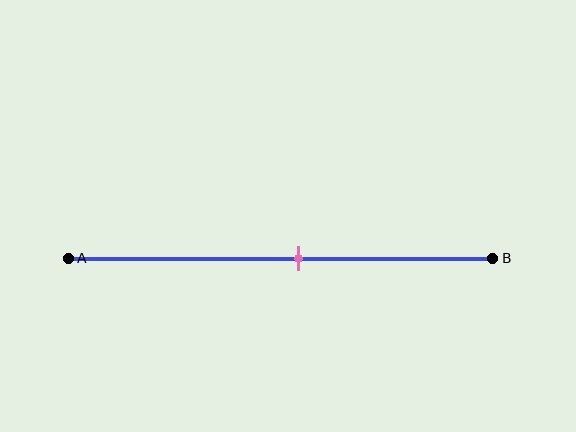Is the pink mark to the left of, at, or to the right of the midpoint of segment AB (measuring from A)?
The pink mark is to the right of the midpoint of segment AB.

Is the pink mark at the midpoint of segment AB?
No, the mark is at about 55% from A, not at the 50% midpoint.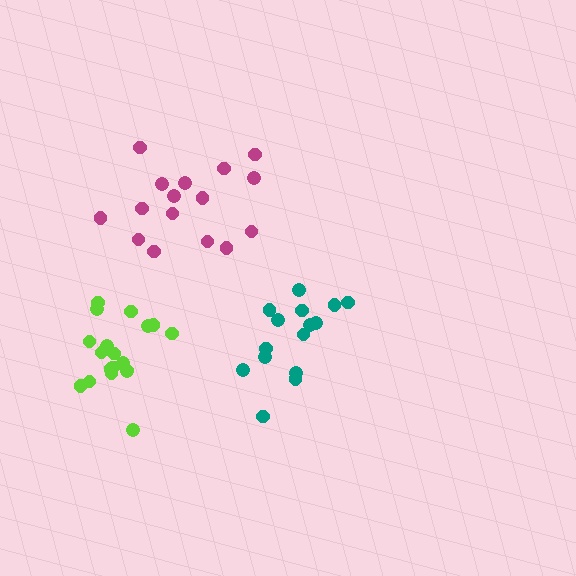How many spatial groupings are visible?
There are 3 spatial groupings.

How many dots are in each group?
Group 1: 15 dots, Group 2: 16 dots, Group 3: 19 dots (50 total).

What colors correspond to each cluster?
The clusters are colored: teal, magenta, lime.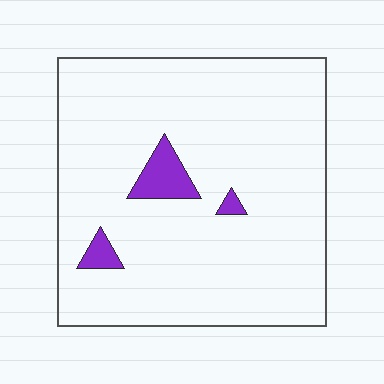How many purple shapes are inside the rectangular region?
3.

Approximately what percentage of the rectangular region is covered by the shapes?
Approximately 5%.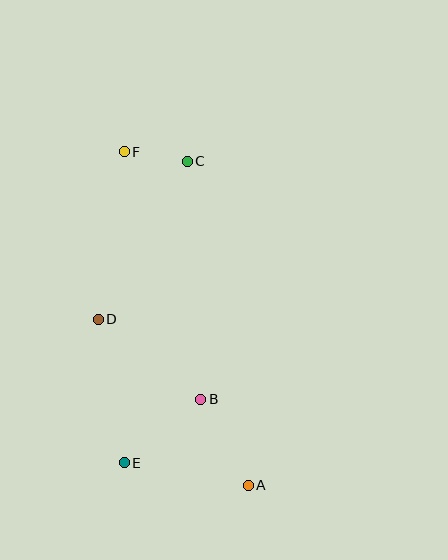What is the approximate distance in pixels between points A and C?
The distance between A and C is approximately 330 pixels.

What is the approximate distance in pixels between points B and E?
The distance between B and E is approximately 100 pixels.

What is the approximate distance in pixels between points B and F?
The distance between B and F is approximately 259 pixels.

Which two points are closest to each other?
Points C and F are closest to each other.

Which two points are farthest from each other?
Points A and F are farthest from each other.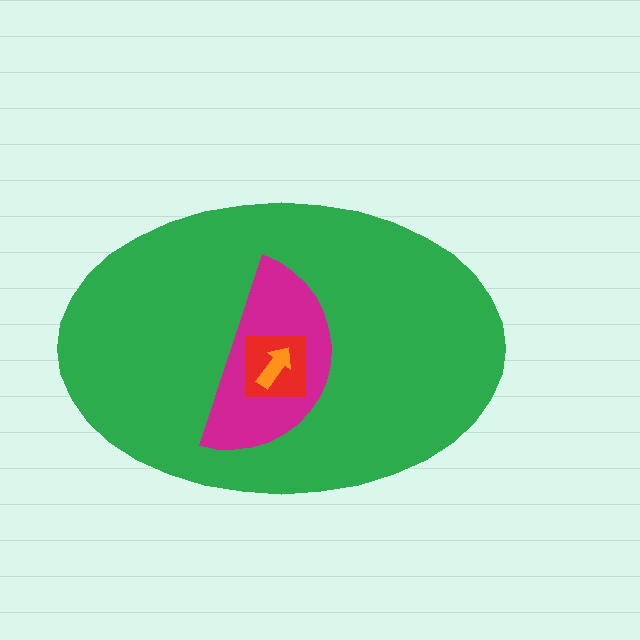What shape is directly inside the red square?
The orange arrow.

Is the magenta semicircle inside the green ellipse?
Yes.